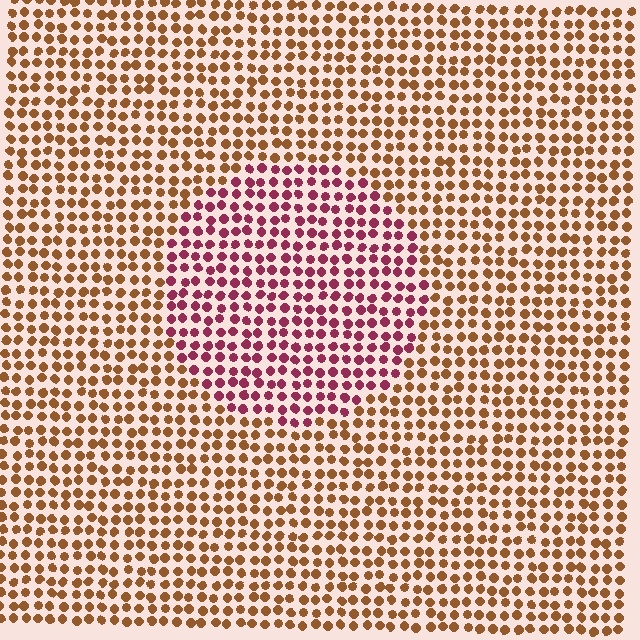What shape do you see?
I see a circle.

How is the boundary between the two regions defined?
The boundary is defined purely by a slight shift in hue (about 50 degrees). Spacing, size, and orientation are identical on both sides.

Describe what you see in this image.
The image is filled with small brown elements in a uniform arrangement. A circle-shaped region is visible where the elements are tinted to a slightly different hue, forming a subtle color boundary.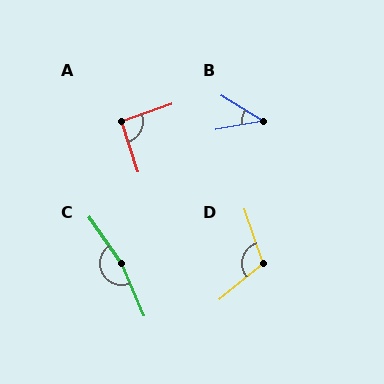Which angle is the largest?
C, at approximately 168 degrees.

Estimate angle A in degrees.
Approximately 91 degrees.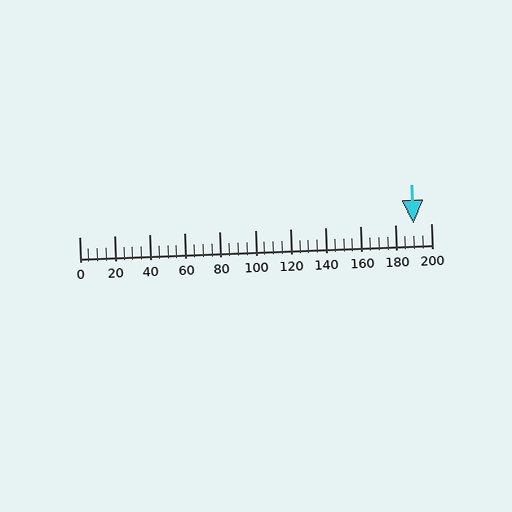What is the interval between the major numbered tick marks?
The major tick marks are spaced 20 units apart.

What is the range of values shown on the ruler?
The ruler shows values from 0 to 200.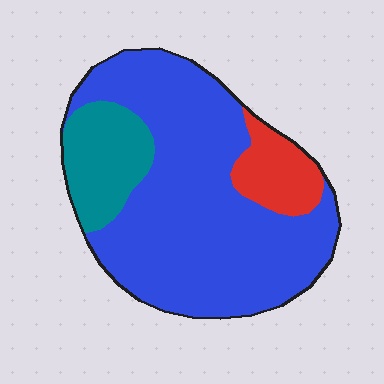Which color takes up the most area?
Blue, at roughly 75%.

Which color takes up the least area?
Red, at roughly 10%.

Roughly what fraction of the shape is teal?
Teal takes up about one sixth (1/6) of the shape.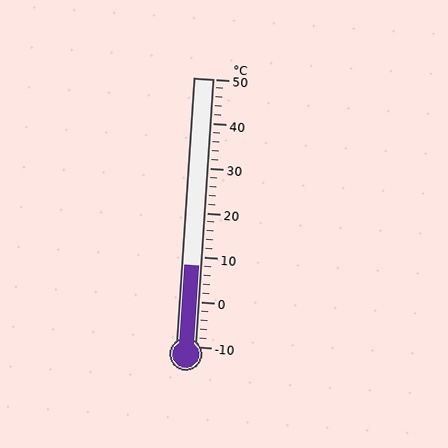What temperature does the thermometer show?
The thermometer shows approximately 8°C.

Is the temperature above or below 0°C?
The temperature is above 0°C.